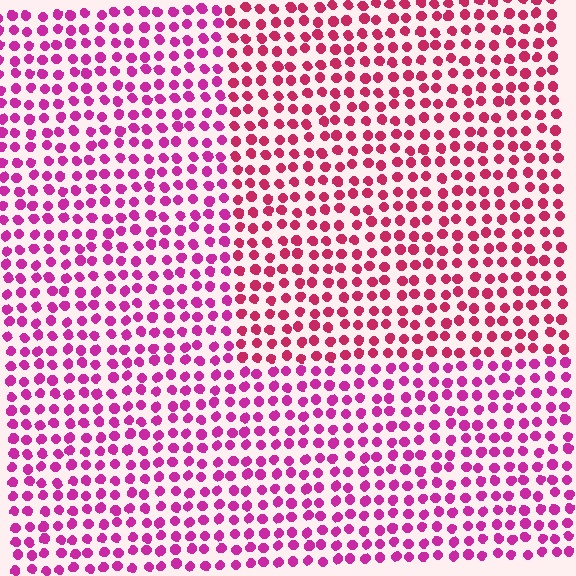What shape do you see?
I see a rectangle.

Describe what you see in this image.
The image is filled with small magenta elements in a uniform arrangement. A rectangle-shaped region is visible where the elements are tinted to a slightly different hue, forming a subtle color boundary.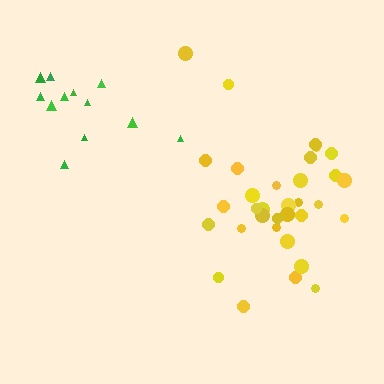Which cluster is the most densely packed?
Yellow.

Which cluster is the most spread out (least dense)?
Green.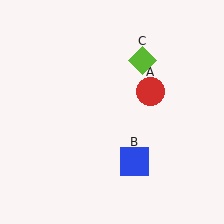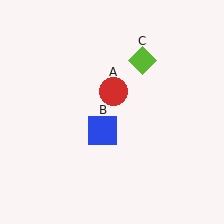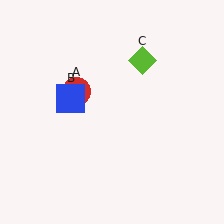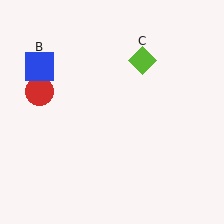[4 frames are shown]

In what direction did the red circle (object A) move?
The red circle (object A) moved left.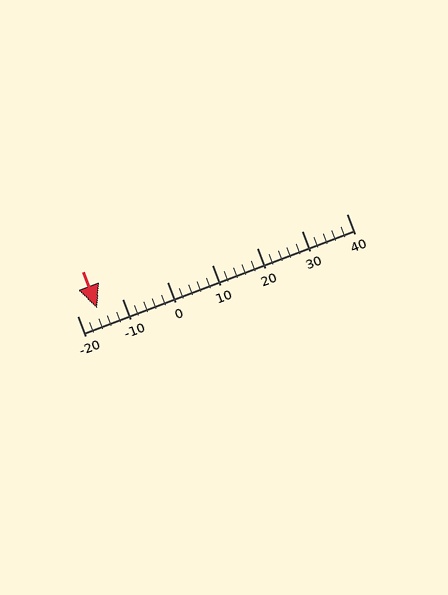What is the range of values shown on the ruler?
The ruler shows values from -20 to 40.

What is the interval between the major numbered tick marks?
The major tick marks are spaced 10 units apart.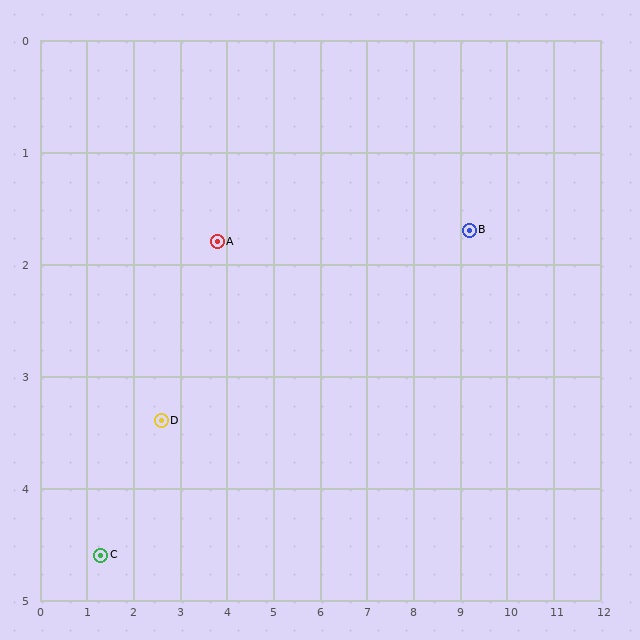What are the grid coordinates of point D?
Point D is at approximately (2.6, 3.4).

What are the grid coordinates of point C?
Point C is at approximately (1.3, 4.6).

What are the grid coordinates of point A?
Point A is at approximately (3.8, 1.8).